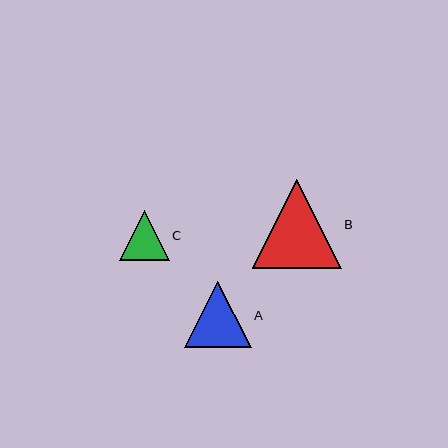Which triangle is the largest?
Triangle B is the largest with a size of approximately 89 pixels.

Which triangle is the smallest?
Triangle C is the smallest with a size of approximately 50 pixels.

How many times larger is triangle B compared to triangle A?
Triangle B is approximately 1.3 times the size of triangle A.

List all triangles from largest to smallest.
From largest to smallest: B, A, C.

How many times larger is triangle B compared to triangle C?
Triangle B is approximately 1.8 times the size of triangle C.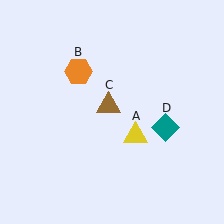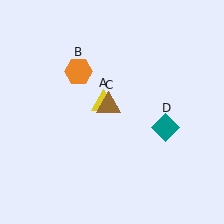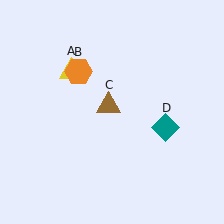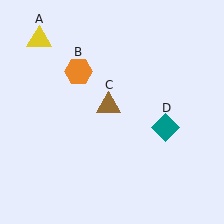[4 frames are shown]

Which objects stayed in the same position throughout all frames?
Orange hexagon (object B) and brown triangle (object C) and teal diamond (object D) remained stationary.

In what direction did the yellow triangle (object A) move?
The yellow triangle (object A) moved up and to the left.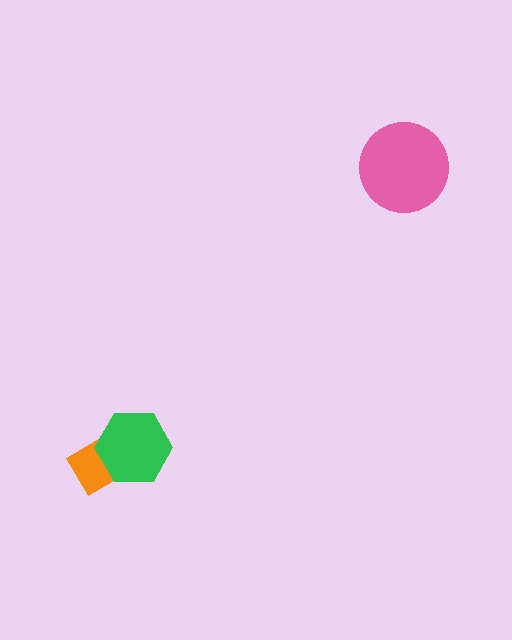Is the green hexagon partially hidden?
No, no other shape covers it.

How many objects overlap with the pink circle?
0 objects overlap with the pink circle.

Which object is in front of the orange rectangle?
The green hexagon is in front of the orange rectangle.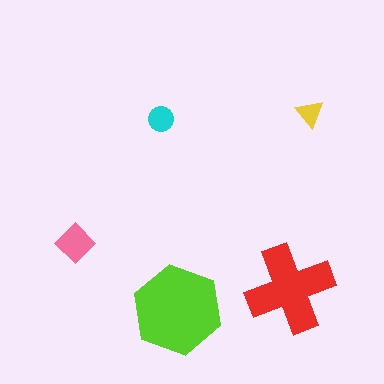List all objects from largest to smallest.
The lime hexagon, the red cross, the pink diamond, the cyan circle, the yellow triangle.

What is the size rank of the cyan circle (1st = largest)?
4th.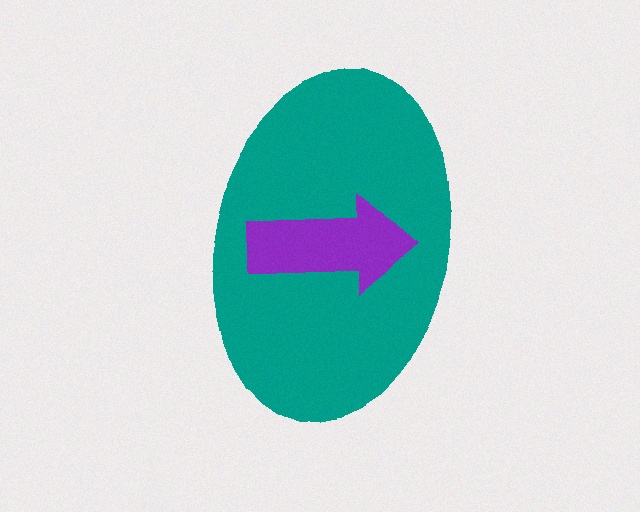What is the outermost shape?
The teal ellipse.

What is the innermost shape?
The purple arrow.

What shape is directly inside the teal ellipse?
The purple arrow.